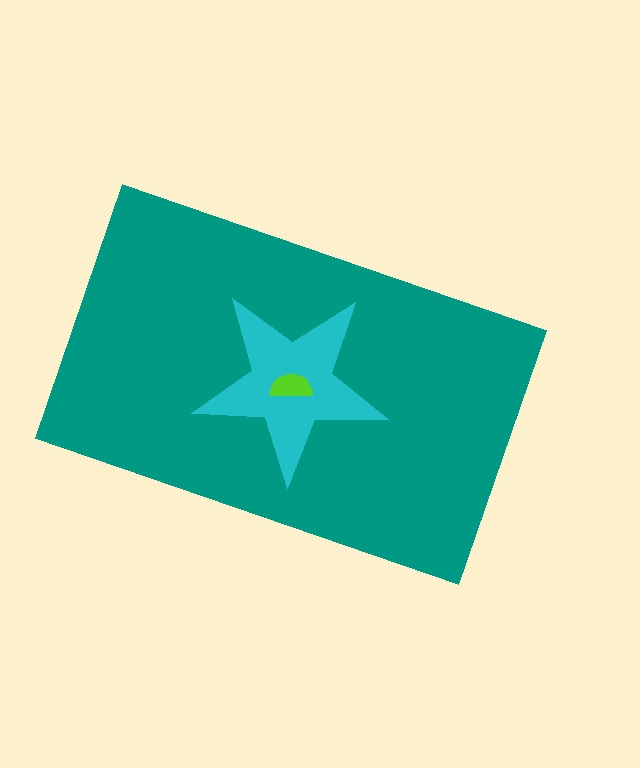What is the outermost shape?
The teal rectangle.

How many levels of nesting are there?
3.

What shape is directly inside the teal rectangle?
The cyan star.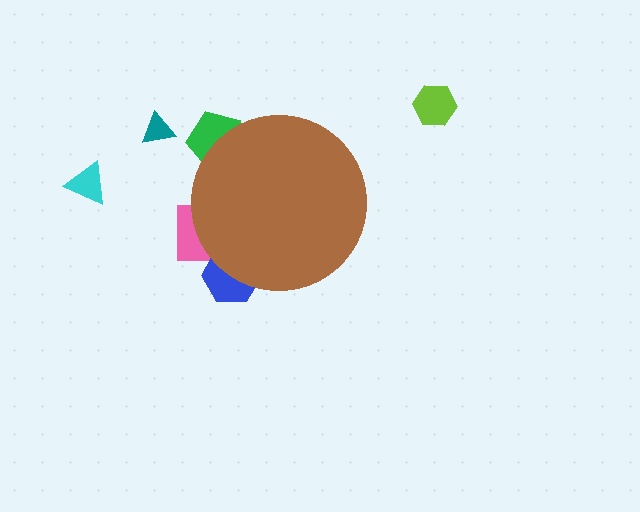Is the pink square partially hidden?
Yes, the pink square is partially hidden behind the brown circle.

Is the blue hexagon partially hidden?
Yes, the blue hexagon is partially hidden behind the brown circle.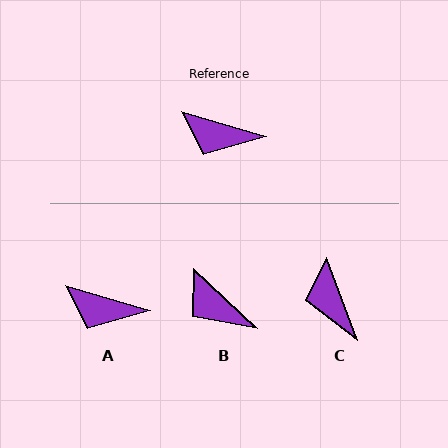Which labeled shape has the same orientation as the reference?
A.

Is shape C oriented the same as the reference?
No, it is off by about 53 degrees.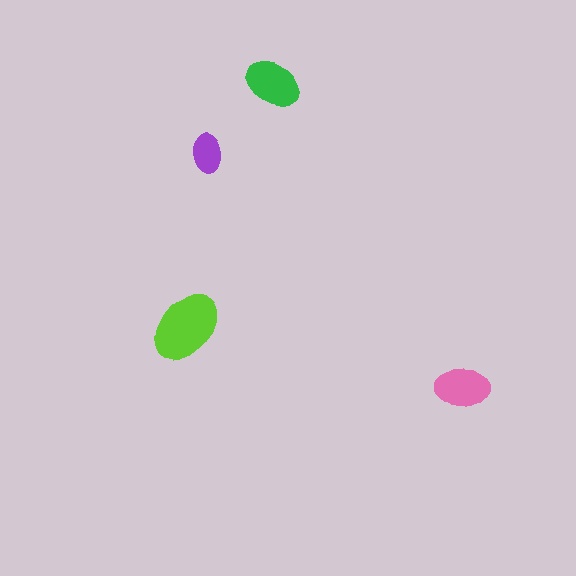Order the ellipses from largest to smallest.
the lime one, the green one, the pink one, the purple one.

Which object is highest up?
The green ellipse is topmost.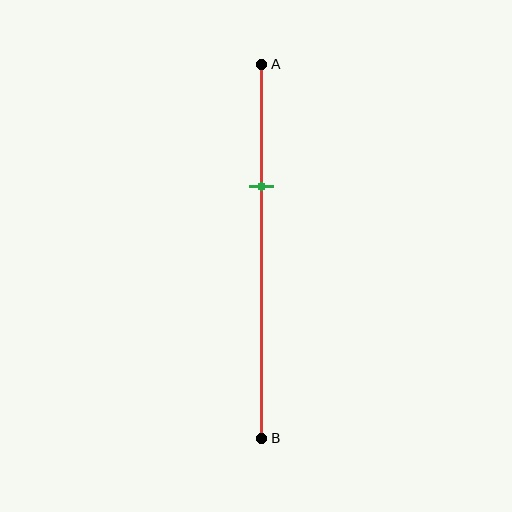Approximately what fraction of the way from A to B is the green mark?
The green mark is approximately 35% of the way from A to B.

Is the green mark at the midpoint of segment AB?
No, the mark is at about 35% from A, not at the 50% midpoint.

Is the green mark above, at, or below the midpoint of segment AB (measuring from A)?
The green mark is above the midpoint of segment AB.